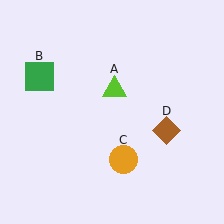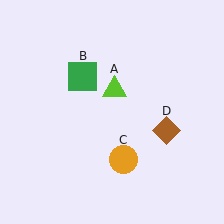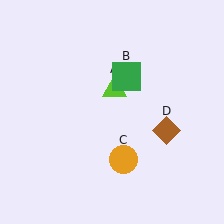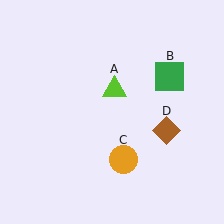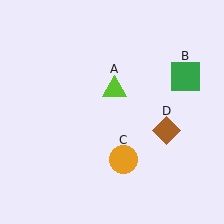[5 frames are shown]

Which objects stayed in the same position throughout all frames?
Lime triangle (object A) and orange circle (object C) and brown diamond (object D) remained stationary.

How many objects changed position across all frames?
1 object changed position: green square (object B).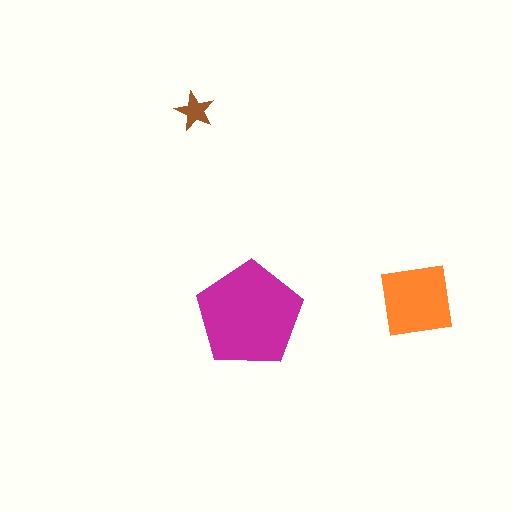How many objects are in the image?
There are 3 objects in the image.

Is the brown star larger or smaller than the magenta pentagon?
Smaller.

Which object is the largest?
The magenta pentagon.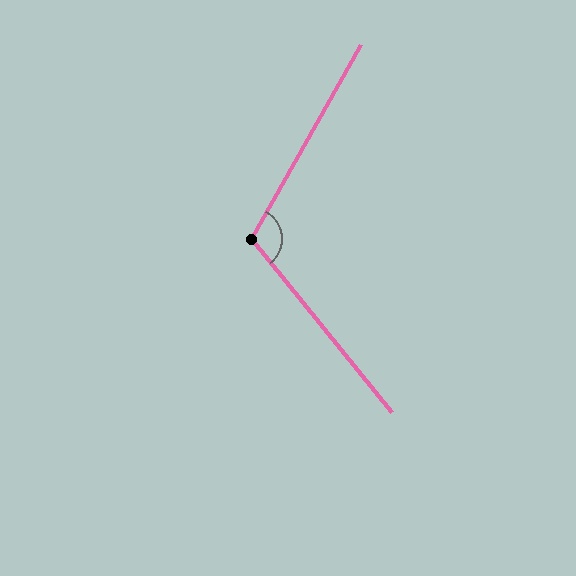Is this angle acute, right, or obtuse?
It is obtuse.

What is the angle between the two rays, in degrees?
Approximately 112 degrees.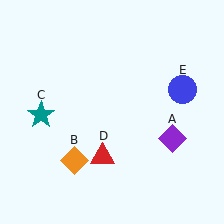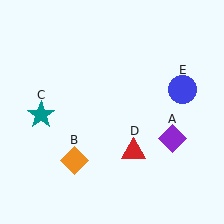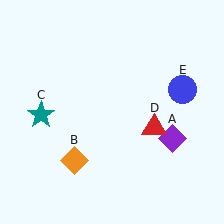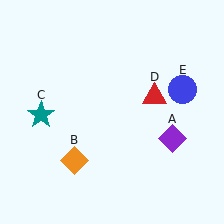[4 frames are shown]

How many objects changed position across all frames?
1 object changed position: red triangle (object D).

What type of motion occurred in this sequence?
The red triangle (object D) rotated counterclockwise around the center of the scene.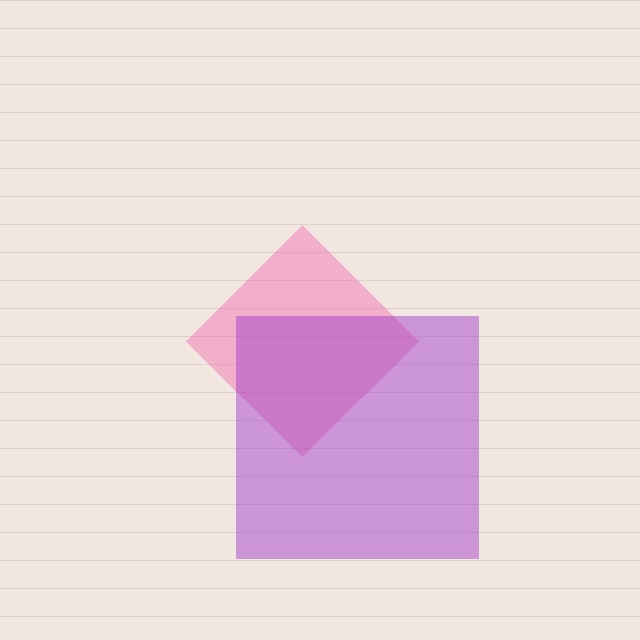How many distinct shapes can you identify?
There are 2 distinct shapes: a pink diamond, a purple square.